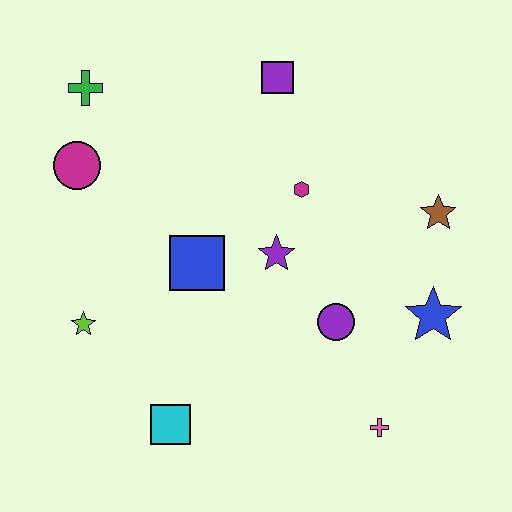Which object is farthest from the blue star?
The green cross is farthest from the blue star.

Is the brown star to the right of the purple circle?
Yes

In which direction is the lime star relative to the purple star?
The lime star is to the left of the purple star.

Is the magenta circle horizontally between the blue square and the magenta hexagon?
No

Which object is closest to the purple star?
The magenta hexagon is closest to the purple star.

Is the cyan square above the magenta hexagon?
No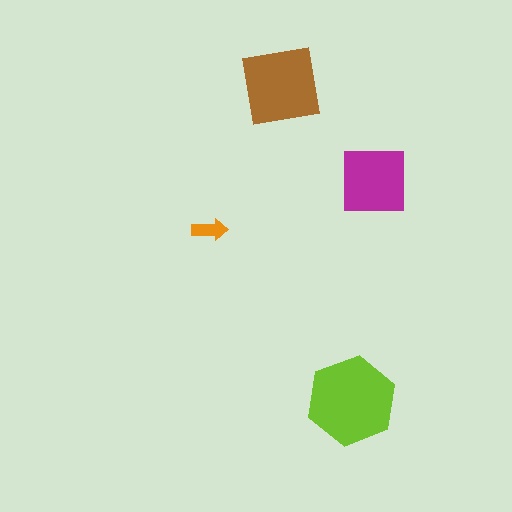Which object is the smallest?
The orange arrow.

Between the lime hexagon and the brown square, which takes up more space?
The lime hexagon.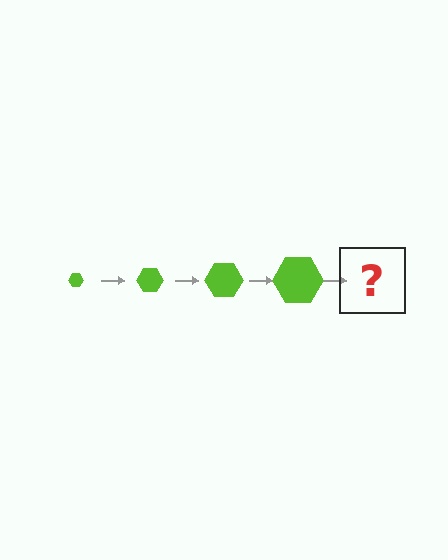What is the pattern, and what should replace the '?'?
The pattern is that the hexagon gets progressively larger each step. The '?' should be a lime hexagon, larger than the previous one.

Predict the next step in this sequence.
The next step is a lime hexagon, larger than the previous one.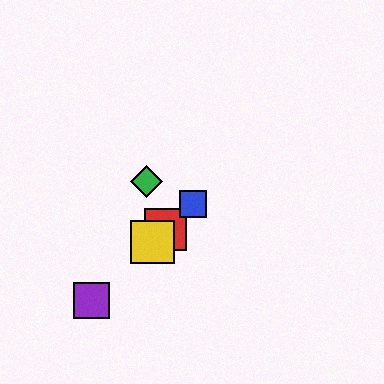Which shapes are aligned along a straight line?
The red square, the blue square, the yellow square, the purple square are aligned along a straight line.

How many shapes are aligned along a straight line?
4 shapes (the red square, the blue square, the yellow square, the purple square) are aligned along a straight line.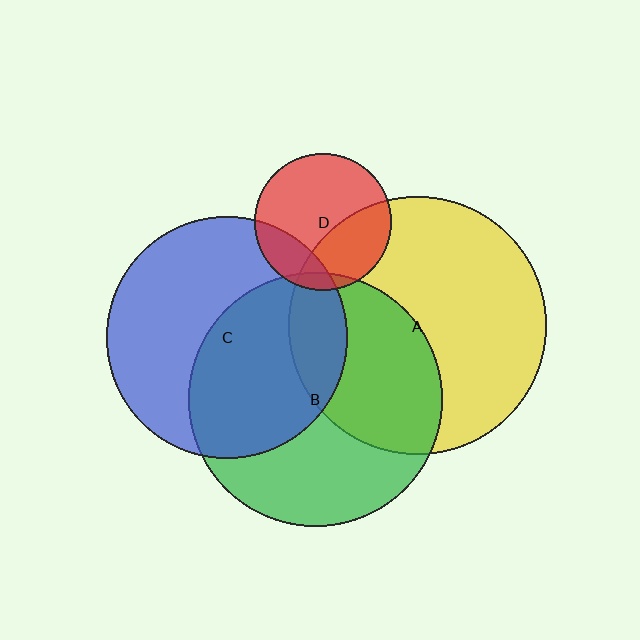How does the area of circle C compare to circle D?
Approximately 3.1 times.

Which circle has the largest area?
Circle A (yellow).